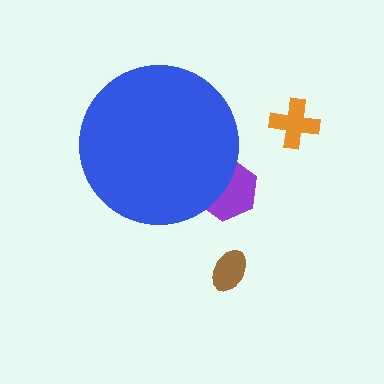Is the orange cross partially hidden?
No, the orange cross is fully visible.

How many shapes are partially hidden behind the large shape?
1 shape is partially hidden.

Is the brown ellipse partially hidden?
No, the brown ellipse is fully visible.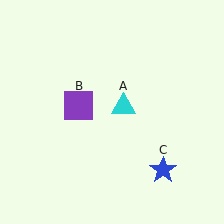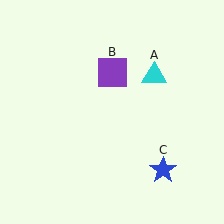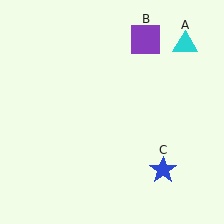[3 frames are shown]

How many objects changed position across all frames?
2 objects changed position: cyan triangle (object A), purple square (object B).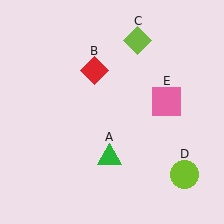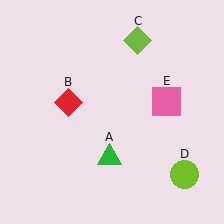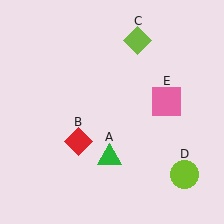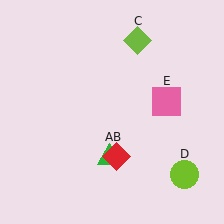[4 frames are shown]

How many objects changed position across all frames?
1 object changed position: red diamond (object B).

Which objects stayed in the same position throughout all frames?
Green triangle (object A) and lime diamond (object C) and lime circle (object D) and pink square (object E) remained stationary.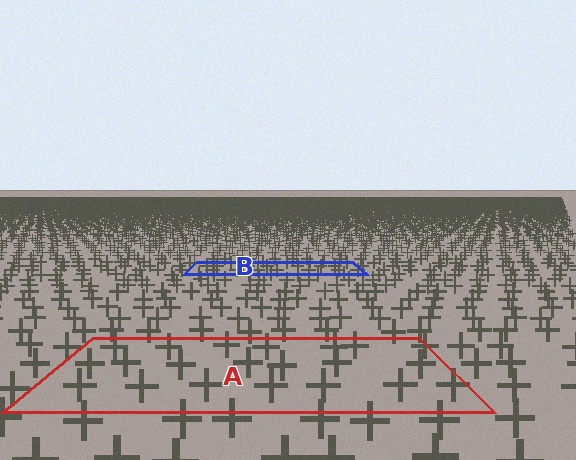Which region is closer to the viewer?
Region A is closer. The texture elements there are larger and more spread out.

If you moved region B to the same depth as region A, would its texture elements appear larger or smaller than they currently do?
They would appear larger. At a closer depth, the same texture elements are projected at a bigger on-screen size.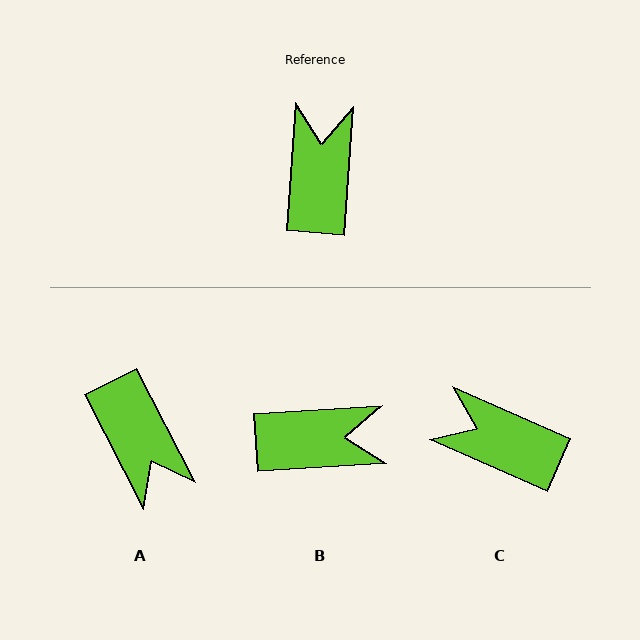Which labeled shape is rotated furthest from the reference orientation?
A, about 149 degrees away.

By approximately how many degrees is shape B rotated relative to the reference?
Approximately 82 degrees clockwise.